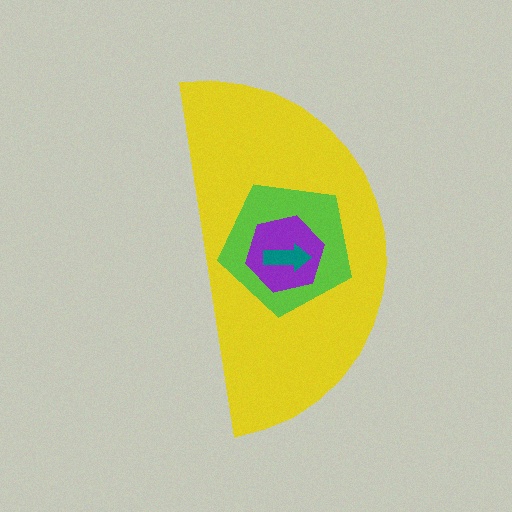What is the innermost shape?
The teal arrow.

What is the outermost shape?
The yellow semicircle.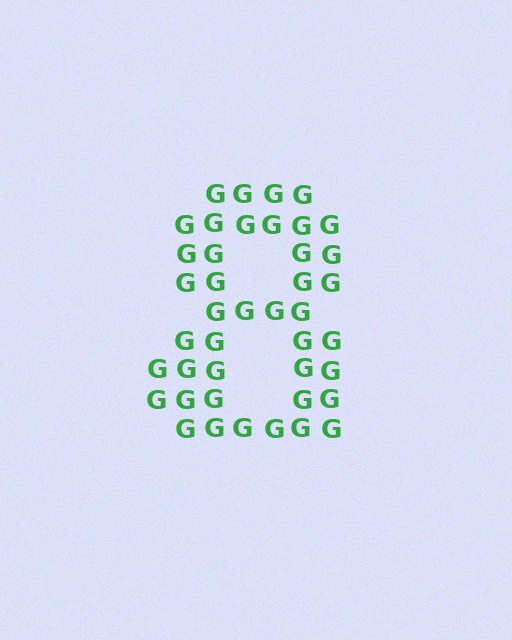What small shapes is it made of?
It is made of small letter G's.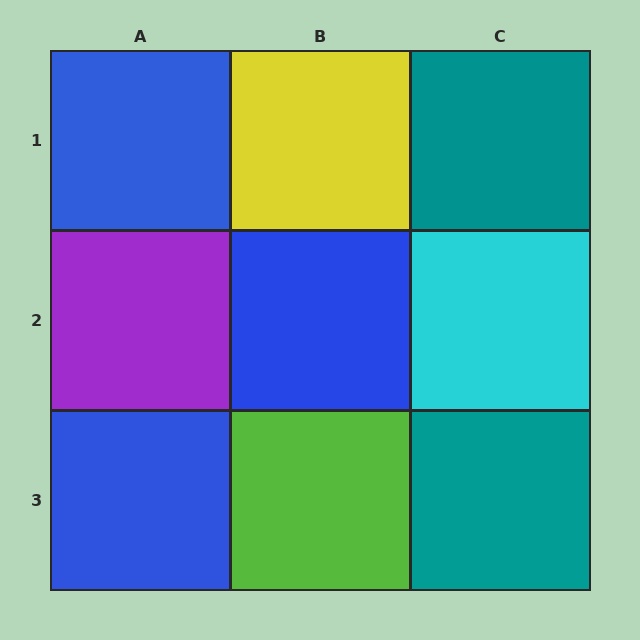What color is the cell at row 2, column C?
Cyan.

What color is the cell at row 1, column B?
Yellow.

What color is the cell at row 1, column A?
Blue.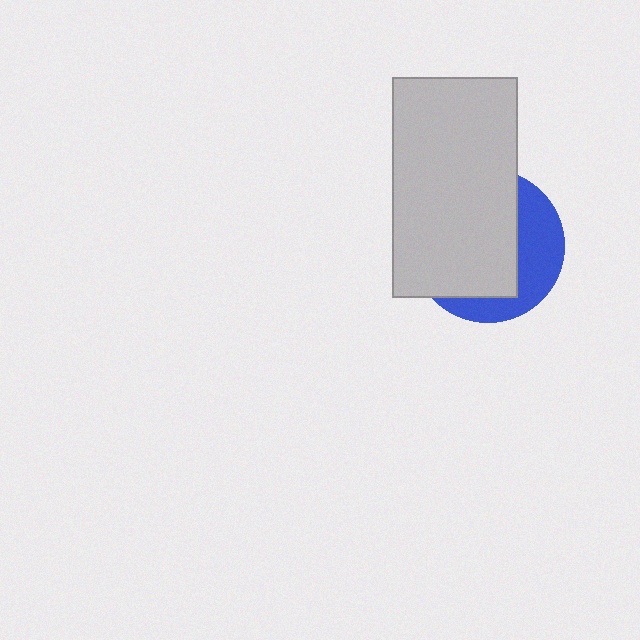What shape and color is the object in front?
The object in front is a light gray rectangle.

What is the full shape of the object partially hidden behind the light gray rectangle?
The partially hidden object is a blue circle.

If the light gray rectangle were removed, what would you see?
You would see the complete blue circle.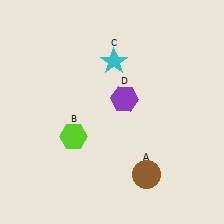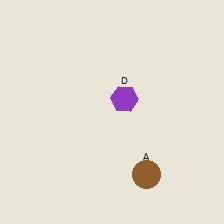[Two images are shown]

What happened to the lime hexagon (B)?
The lime hexagon (B) was removed in Image 2. It was in the bottom-left area of Image 1.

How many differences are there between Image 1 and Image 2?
There are 2 differences between the two images.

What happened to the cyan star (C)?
The cyan star (C) was removed in Image 2. It was in the top-right area of Image 1.